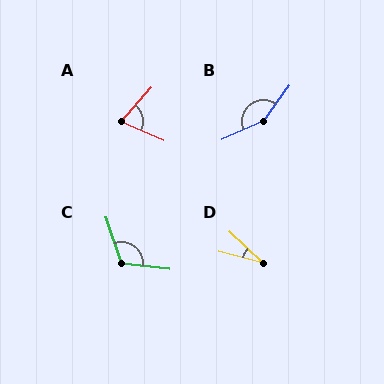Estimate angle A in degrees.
Approximately 72 degrees.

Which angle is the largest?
B, at approximately 149 degrees.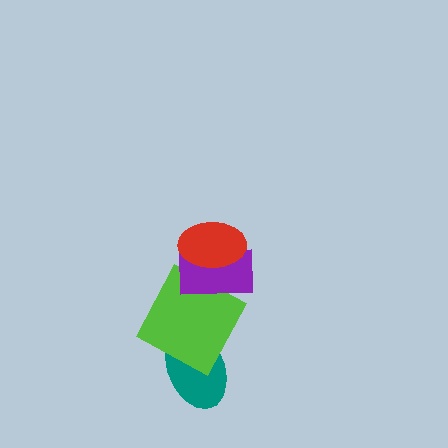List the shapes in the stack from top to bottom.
From top to bottom: the red ellipse, the purple rectangle, the lime square, the teal ellipse.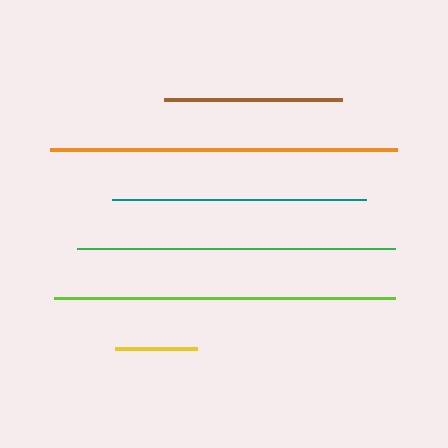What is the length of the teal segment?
The teal segment is approximately 255 pixels long.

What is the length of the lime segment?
The lime segment is approximately 341 pixels long.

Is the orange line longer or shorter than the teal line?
The orange line is longer than the teal line.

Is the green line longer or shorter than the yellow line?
The green line is longer than the yellow line.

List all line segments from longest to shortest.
From longest to shortest: orange, lime, green, teal, brown, yellow.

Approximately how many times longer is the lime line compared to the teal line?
The lime line is approximately 1.3 times the length of the teal line.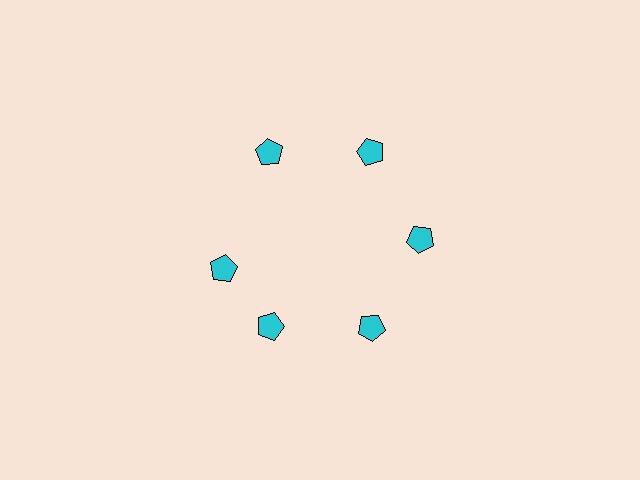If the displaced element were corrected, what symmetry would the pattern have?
It would have 6-fold rotational symmetry — the pattern would map onto itself every 60 degrees.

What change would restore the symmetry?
The symmetry would be restored by rotating it back into even spacing with its neighbors so that all 6 pentagons sit at equal angles and equal distance from the center.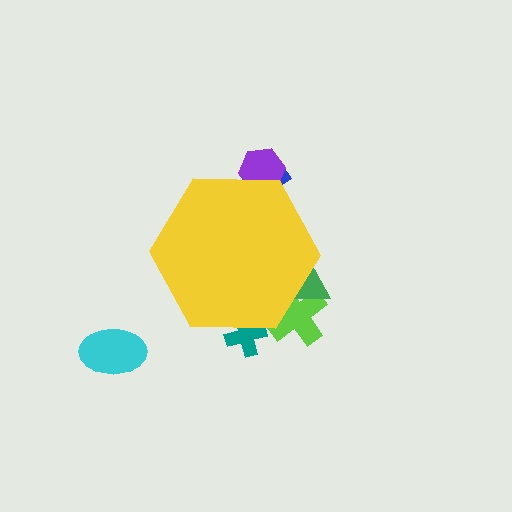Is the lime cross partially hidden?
Yes, the lime cross is partially hidden behind the yellow hexagon.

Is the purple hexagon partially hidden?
Yes, the purple hexagon is partially hidden behind the yellow hexagon.